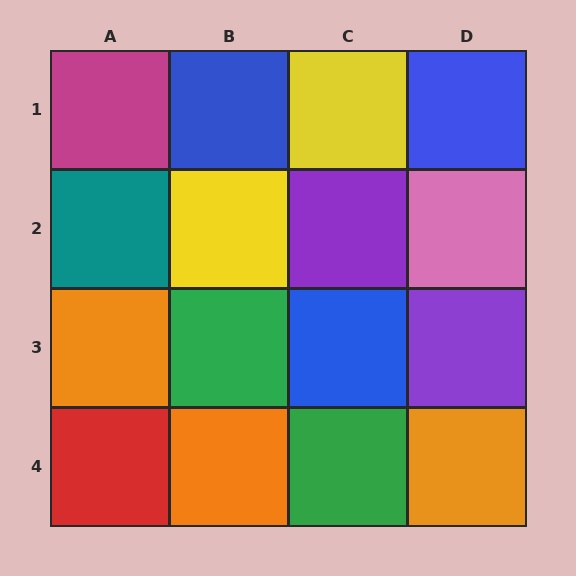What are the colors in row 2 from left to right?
Teal, yellow, purple, pink.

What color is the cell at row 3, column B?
Green.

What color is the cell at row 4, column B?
Orange.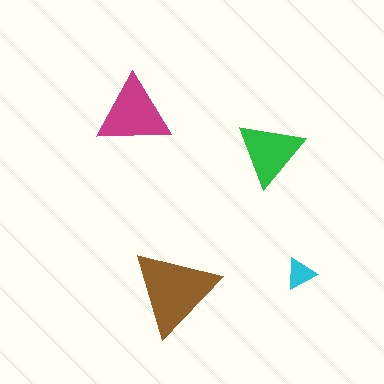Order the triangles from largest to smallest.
the brown one, the magenta one, the green one, the cyan one.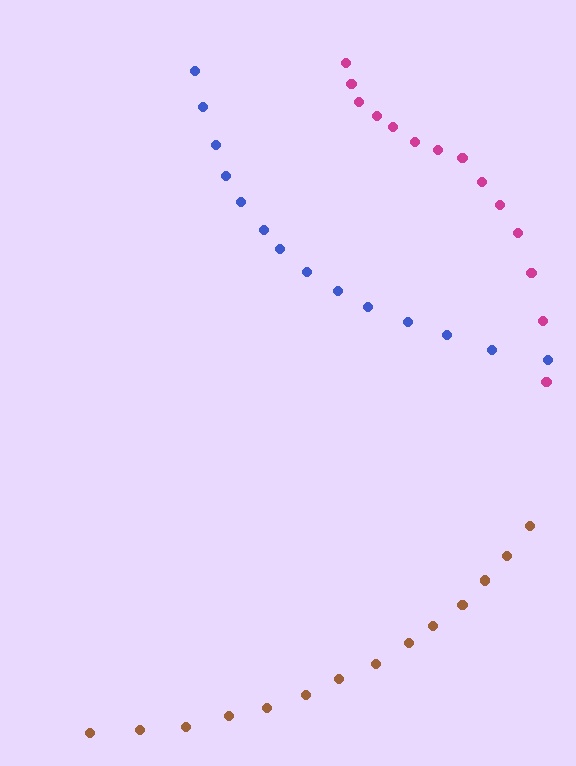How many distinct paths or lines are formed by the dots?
There are 3 distinct paths.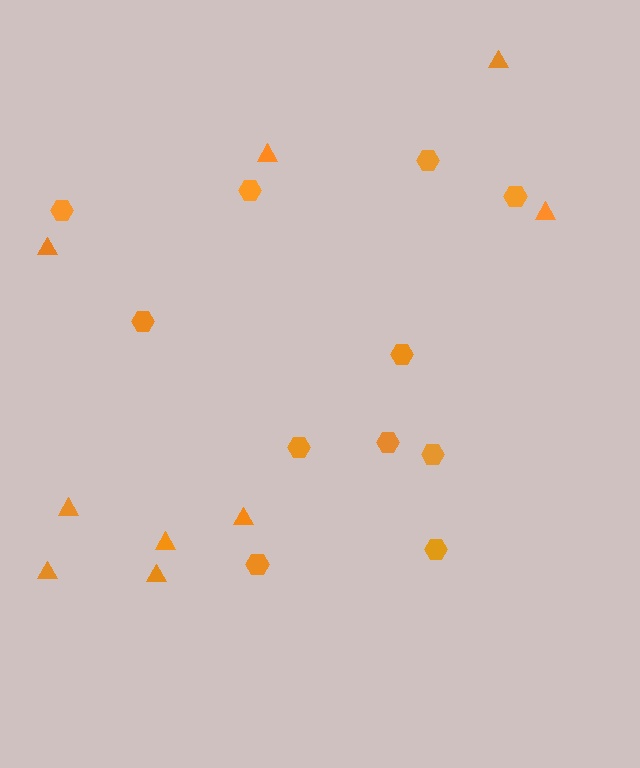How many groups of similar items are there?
There are 2 groups: one group of triangles (9) and one group of hexagons (11).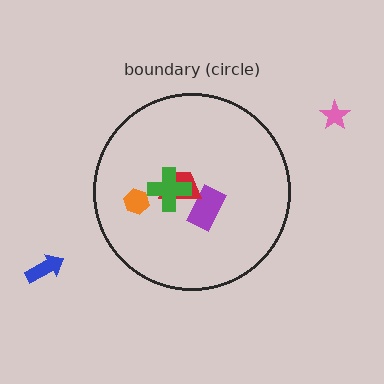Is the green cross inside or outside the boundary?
Inside.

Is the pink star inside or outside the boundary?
Outside.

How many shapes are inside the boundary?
4 inside, 2 outside.